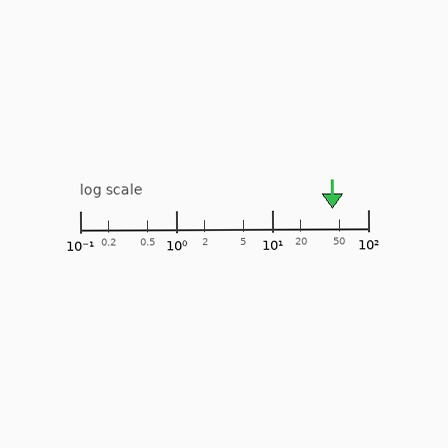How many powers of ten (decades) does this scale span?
The scale spans 3 decades, from 0.1 to 100.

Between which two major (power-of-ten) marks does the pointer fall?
The pointer is between 10 and 100.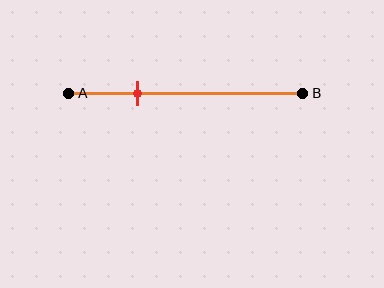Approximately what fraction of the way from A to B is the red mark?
The red mark is approximately 30% of the way from A to B.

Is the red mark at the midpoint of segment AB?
No, the mark is at about 30% from A, not at the 50% midpoint.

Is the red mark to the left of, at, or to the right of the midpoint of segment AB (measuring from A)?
The red mark is to the left of the midpoint of segment AB.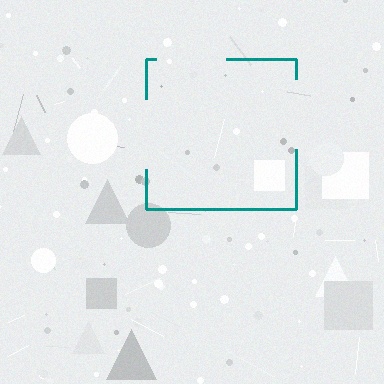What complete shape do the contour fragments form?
The contour fragments form a square.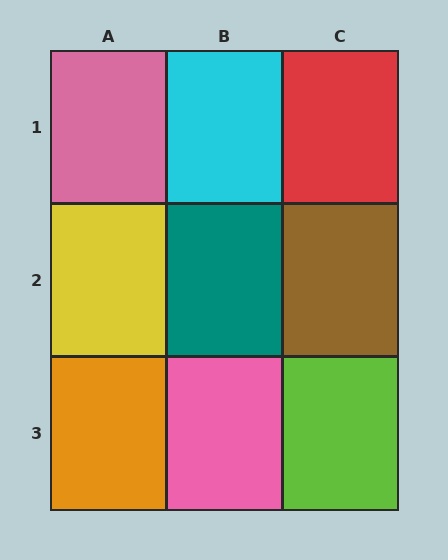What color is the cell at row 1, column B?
Cyan.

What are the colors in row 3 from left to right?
Orange, pink, lime.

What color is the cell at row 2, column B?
Teal.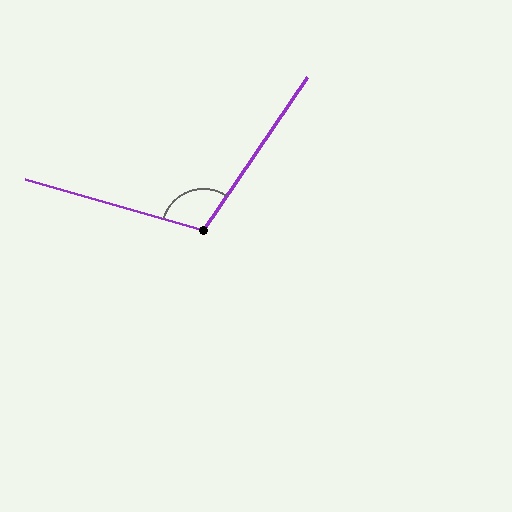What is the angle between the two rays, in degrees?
Approximately 108 degrees.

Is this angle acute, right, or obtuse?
It is obtuse.